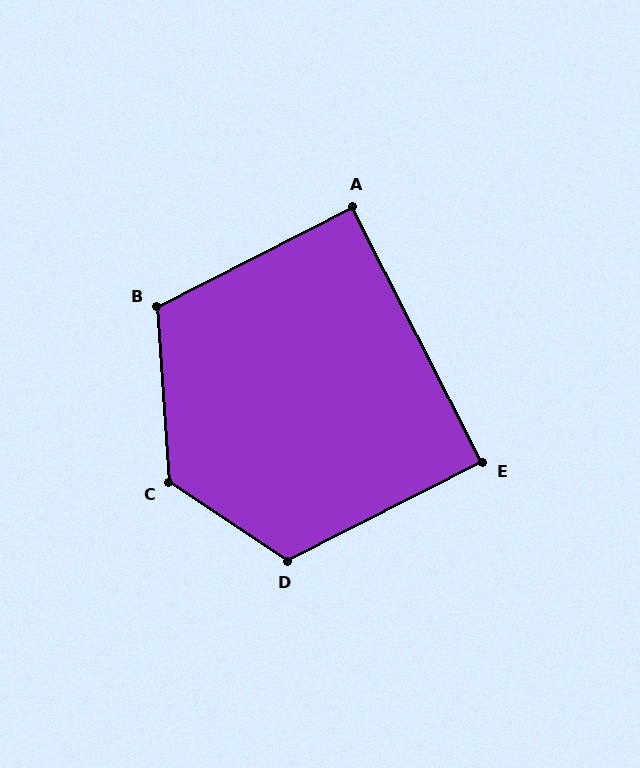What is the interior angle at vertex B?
Approximately 113 degrees (obtuse).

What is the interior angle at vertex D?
Approximately 119 degrees (obtuse).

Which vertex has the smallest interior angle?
A, at approximately 90 degrees.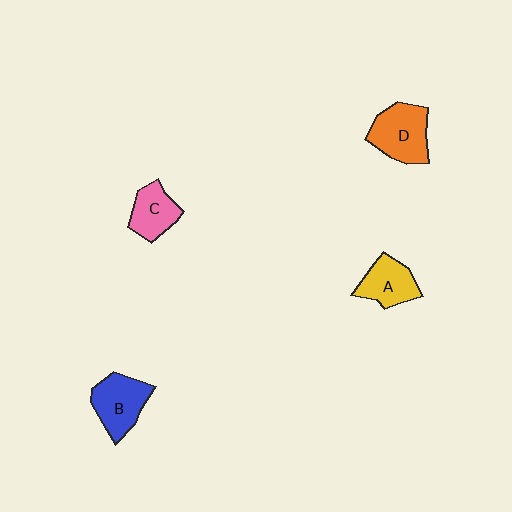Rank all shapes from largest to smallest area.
From largest to smallest: D (orange), B (blue), A (yellow), C (pink).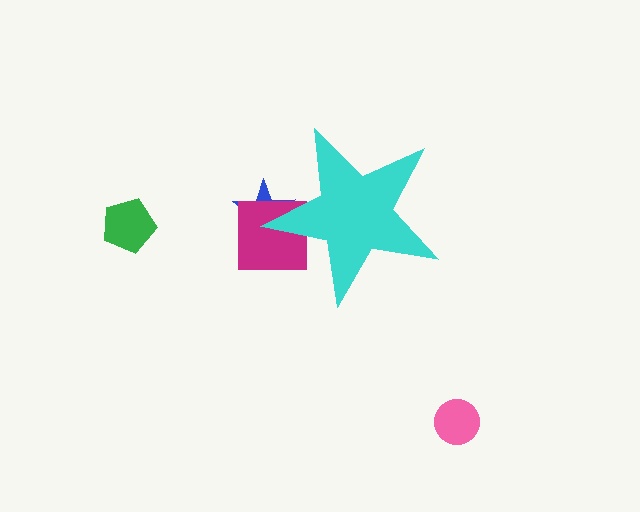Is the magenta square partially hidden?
Yes, the magenta square is partially hidden behind the cyan star.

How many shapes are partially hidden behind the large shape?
2 shapes are partially hidden.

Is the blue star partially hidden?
Yes, the blue star is partially hidden behind the cyan star.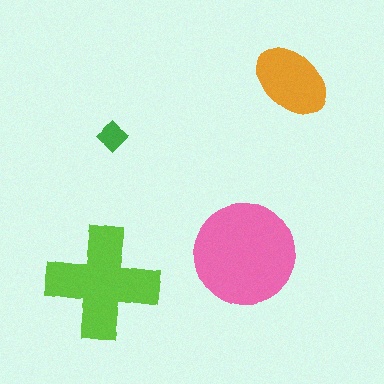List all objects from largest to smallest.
The pink circle, the lime cross, the orange ellipse, the green diamond.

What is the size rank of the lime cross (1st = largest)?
2nd.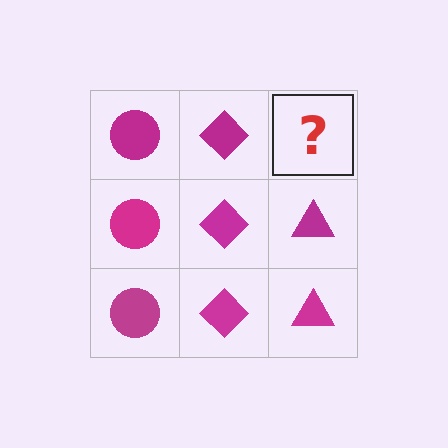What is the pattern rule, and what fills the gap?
The rule is that each column has a consistent shape. The gap should be filled with a magenta triangle.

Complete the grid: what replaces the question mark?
The question mark should be replaced with a magenta triangle.